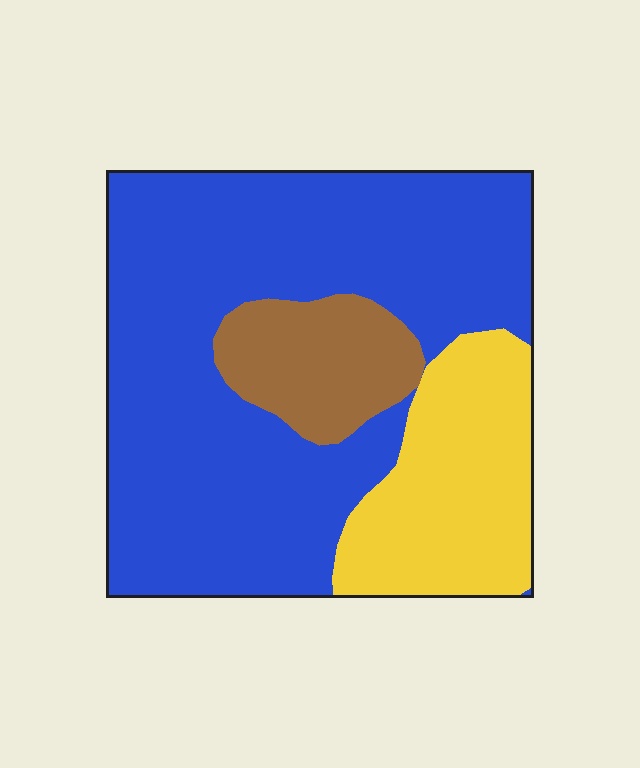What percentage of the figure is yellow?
Yellow covers 22% of the figure.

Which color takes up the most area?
Blue, at roughly 65%.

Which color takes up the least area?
Brown, at roughly 10%.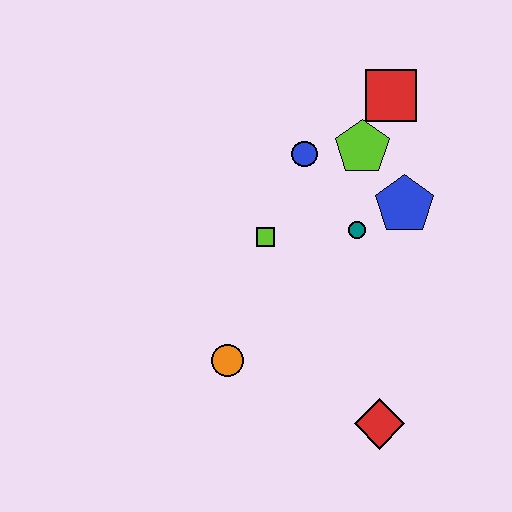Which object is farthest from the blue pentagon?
The orange circle is farthest from the blue pentagon.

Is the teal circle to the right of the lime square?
Yes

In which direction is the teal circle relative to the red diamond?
The teal circle is above the red diamond.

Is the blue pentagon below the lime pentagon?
Yes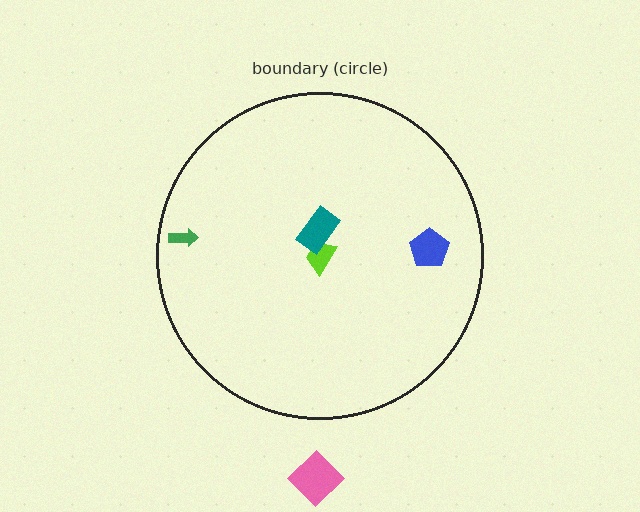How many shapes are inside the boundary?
4 inside, 1 outside.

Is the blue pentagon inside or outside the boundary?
Inside.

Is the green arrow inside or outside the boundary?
Inside.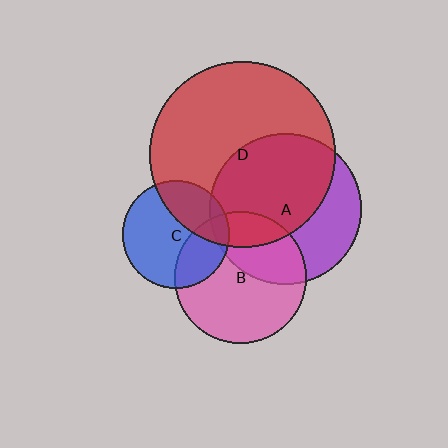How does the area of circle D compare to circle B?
Approximately 2.0 times.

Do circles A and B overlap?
Yes.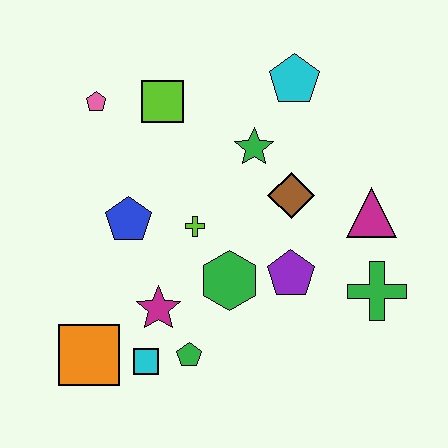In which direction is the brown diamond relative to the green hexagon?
The brown diamond is above the green hexagon.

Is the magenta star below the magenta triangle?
Yes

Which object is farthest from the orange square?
The cyan pentagon is farthest from the orange square.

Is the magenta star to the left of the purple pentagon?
Yes